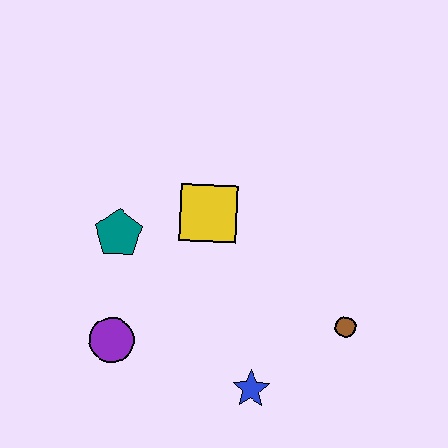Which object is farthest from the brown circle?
The teal pentagon is farthest from the brown circle.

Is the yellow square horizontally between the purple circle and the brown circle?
Yes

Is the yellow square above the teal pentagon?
Yes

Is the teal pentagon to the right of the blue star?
No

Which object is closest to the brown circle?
The blue star is closest to the brown circle.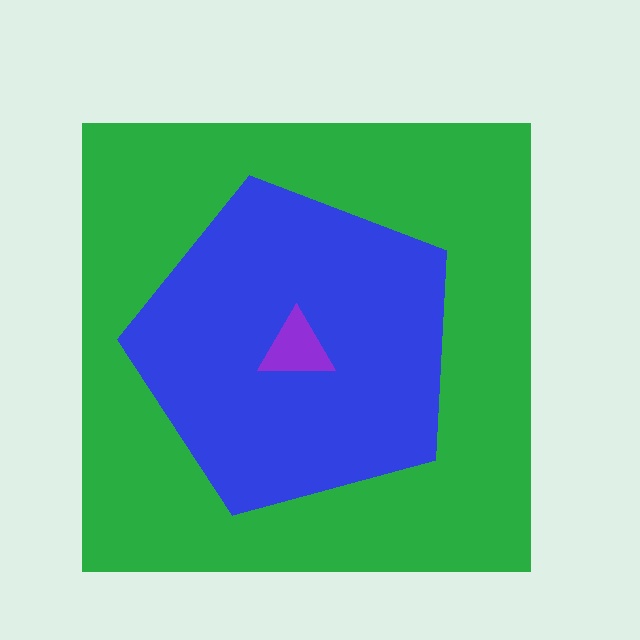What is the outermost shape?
The green square.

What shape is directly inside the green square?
The blue pentagon.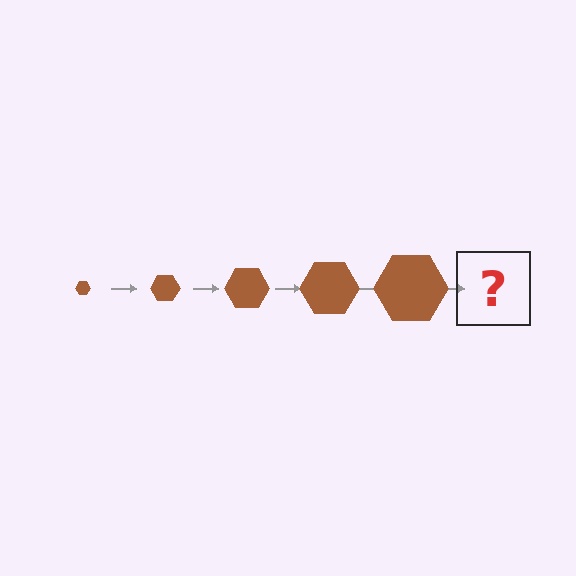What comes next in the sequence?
The next element should be a brown hexagon, larger than the previous one.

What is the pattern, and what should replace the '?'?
The pattern is that the hexagon gets progressively larger each step. The '?' should be a brown hexagon, larger than the previous one.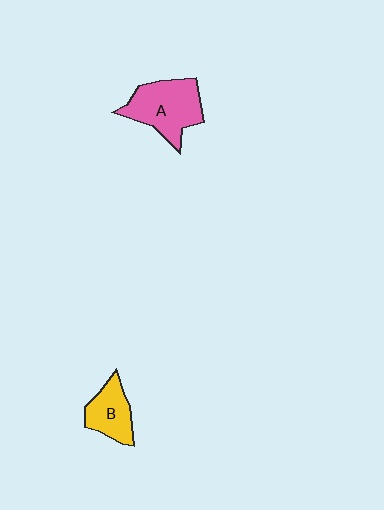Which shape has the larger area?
Shape A (pink).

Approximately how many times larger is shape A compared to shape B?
Approximately 1.6 times.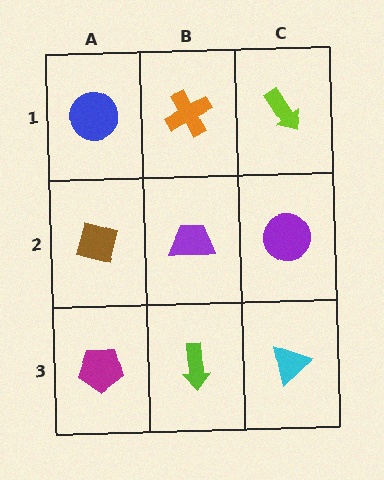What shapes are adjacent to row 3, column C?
A purple circle (row 2, column C), a lime arrow (row 3, column B).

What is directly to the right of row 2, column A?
A purple trapezoid.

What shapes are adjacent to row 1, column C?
A purple circle (row 2, column C), an orange cross (row 1, column B).